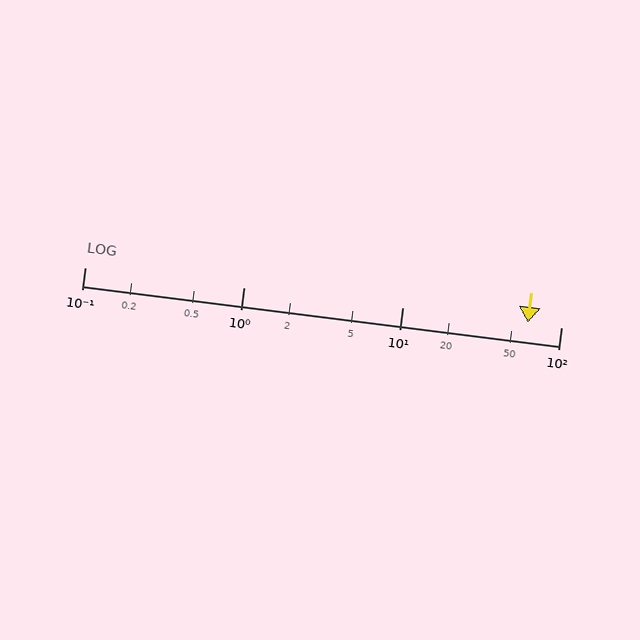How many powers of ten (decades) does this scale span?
The scale spans 3 decades, from 0.1 to 100.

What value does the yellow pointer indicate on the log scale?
The pointer indicates approximately 62.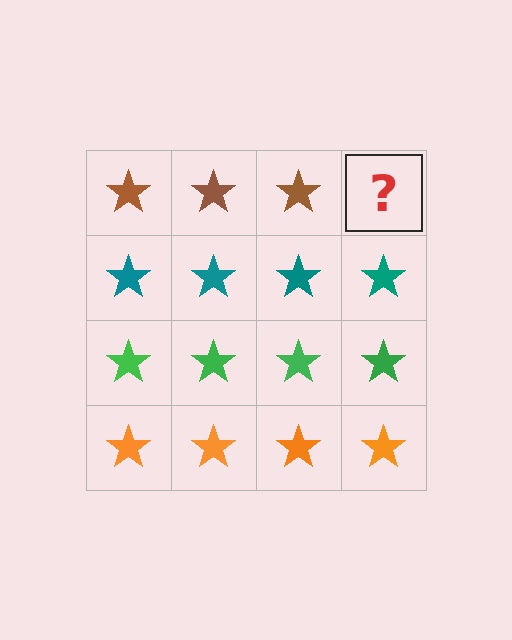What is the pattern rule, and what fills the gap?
The rule is that each row has a consistent color. The gap should be filled with a brown star.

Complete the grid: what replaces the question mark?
The question mark should be replaced with a brown star.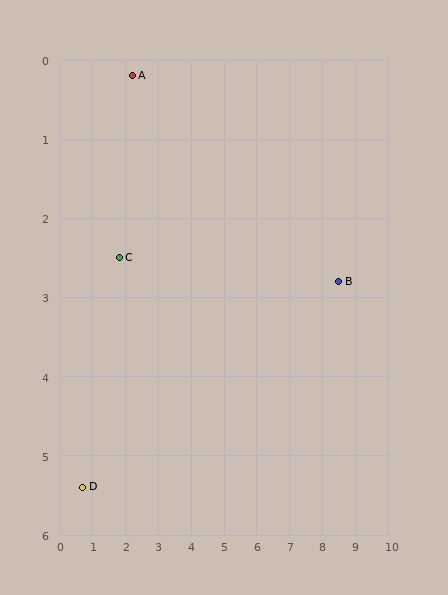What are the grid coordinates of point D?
Point D is at approximately (0.7, 5.4).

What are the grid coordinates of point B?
Point B is at approximately (8.5, 2.8).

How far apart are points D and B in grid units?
Points D and B are about 8.2 grid units apart.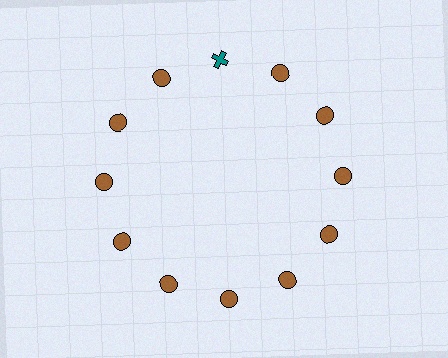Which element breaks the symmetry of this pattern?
The teal cross at roughly the 12 o'clock position breaks the symmetry. All other shapes are brown circles.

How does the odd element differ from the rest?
It differs in both color (teal instead of brown) and shape (cross instead of circle).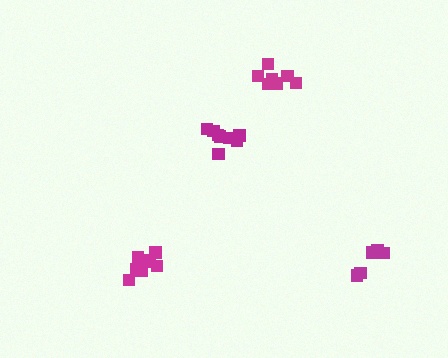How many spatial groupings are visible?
There are 4 spatial groupings.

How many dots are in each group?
Group 1: 8 dots, Group 2: 5 dots, Group 3: 8 dots, Group 4: 7 dots (28 total).